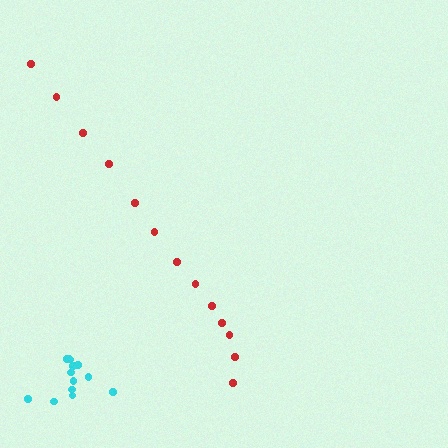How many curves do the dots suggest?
There are 2 distinct paths.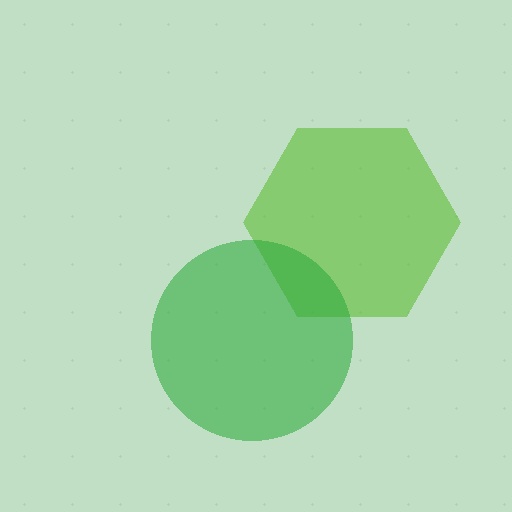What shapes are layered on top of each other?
The layered shapes are: a lime hexagon, a green circle.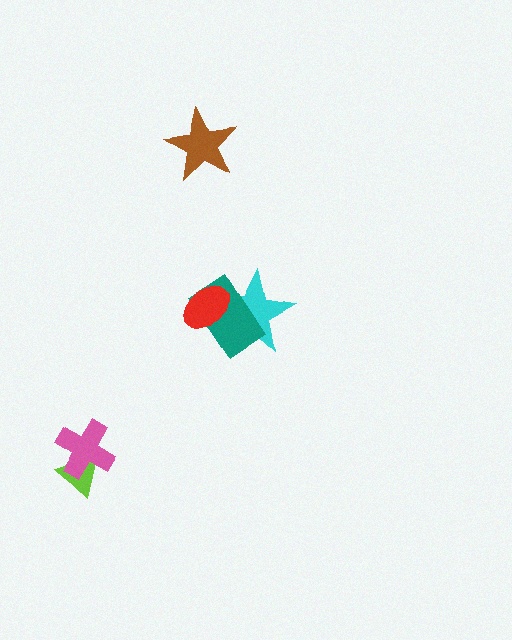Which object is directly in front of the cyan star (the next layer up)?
The teal rectangle is directly in front of the cyan star.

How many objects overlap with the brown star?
0 objects overlap with the brown star.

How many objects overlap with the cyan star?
2 objects overlap with the cyan star.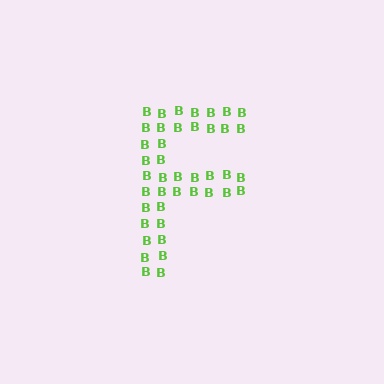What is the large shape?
The large shape is the letter F.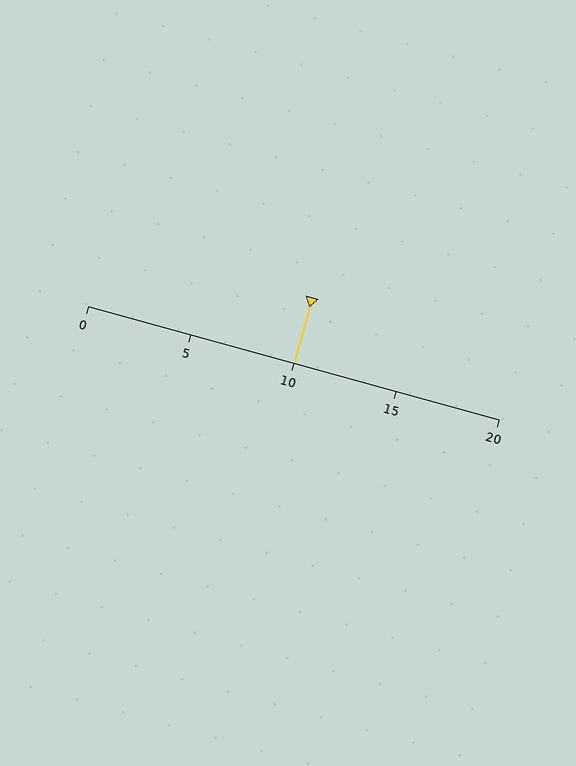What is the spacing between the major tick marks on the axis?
The major ticks are spaced 5 apart.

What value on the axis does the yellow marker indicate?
The marker indicates approximately 10.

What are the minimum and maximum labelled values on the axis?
The axis runs from 0 to 20.